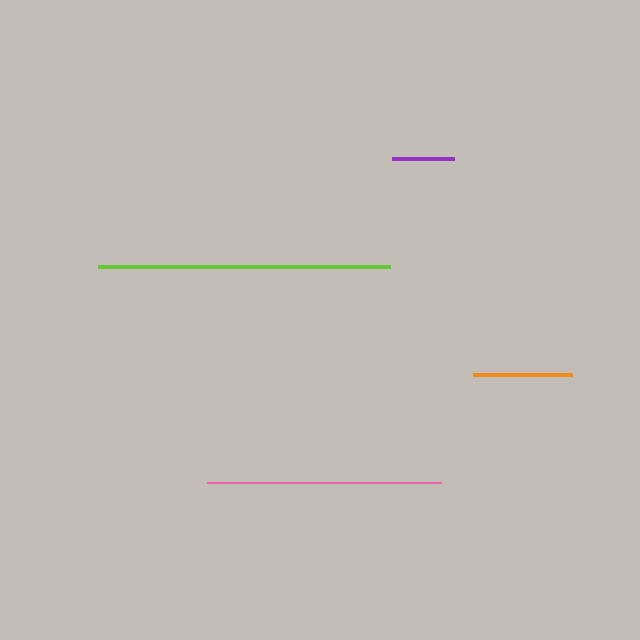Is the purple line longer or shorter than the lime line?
The lime line is longer than the purple line.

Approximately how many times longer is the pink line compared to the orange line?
The pink line is approximately 2.4 times the length of the orange line.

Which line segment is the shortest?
The purple line is the shortest at approximately 62 pixels.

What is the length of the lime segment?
The lime segment is approximately 292 pixels long.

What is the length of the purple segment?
The purple segment is approximately 62 pixels long.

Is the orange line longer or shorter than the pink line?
The pink line is longer than the orange line.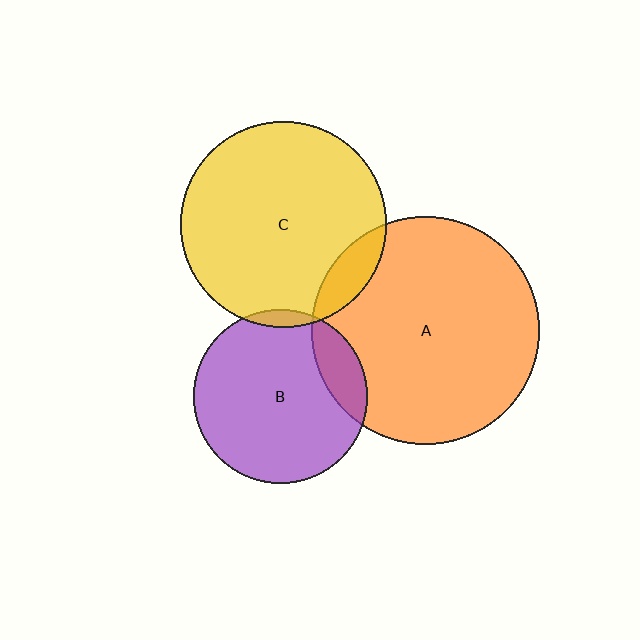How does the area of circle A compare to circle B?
Approximately 1.7 times.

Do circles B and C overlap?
Yes.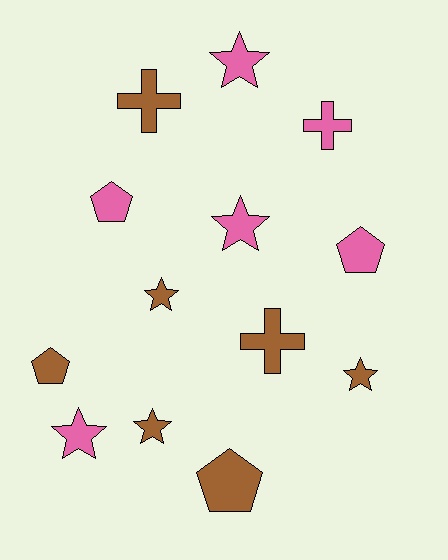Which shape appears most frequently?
Star, with 6 objects.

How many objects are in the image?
There are 13 objects.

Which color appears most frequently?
Brown, with 7 objects.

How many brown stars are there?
There are 3 brown stars.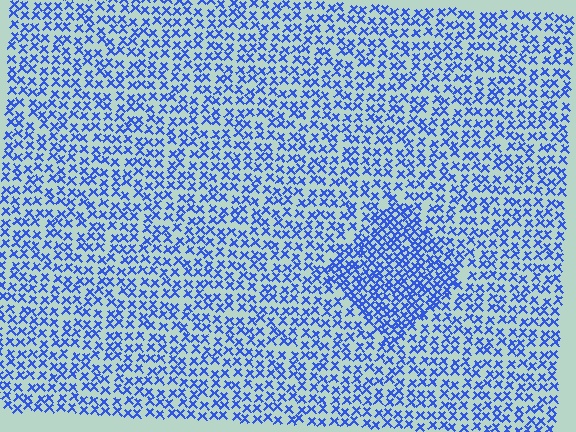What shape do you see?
I see a diamond.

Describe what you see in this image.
The image contains small blue elements arranged at two different densities. A diamond-shaped region is visible where the elements are more densely packed than the surrounding area.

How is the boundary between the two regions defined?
The boundary is defined by a change in element density (approximately 1.7x ratio). All elements are the same color, size, and shape.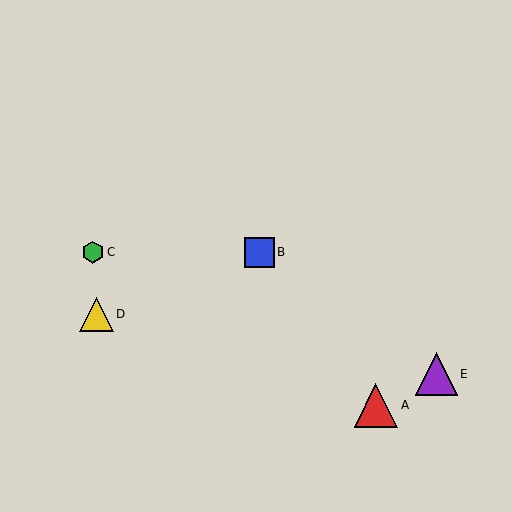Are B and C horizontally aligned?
Yes, both are at y≈252.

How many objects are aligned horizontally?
2 objects (B, C) are aligned horizontally.